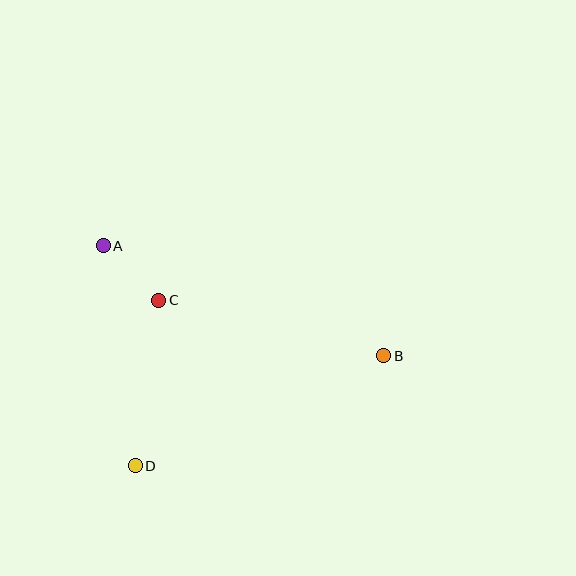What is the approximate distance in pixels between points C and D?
The distance between C and D is approximately 167 pixels.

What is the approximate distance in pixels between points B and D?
The distance between B and D is approximately 272 pixels.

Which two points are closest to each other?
Points A and C are closest to each other.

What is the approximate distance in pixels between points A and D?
The distance between A and D is approximately 222 pixels.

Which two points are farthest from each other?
Points A and B are farthest from each other.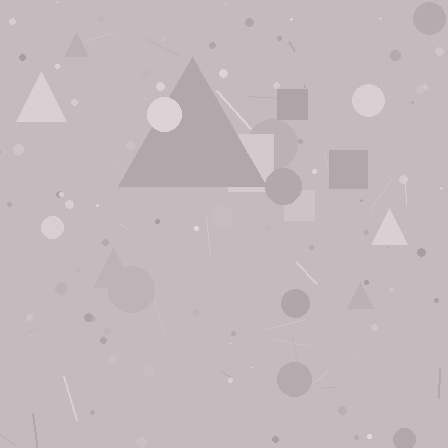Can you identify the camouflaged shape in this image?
The camouflaged shape is a triangle.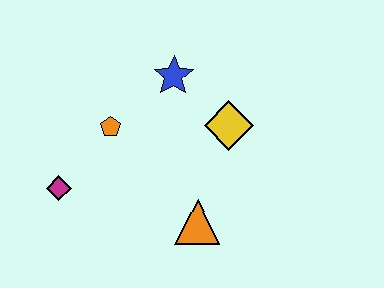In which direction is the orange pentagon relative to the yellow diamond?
The orange pentagon is to the left of the yellow diamond.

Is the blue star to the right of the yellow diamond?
No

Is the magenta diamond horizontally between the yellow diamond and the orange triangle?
No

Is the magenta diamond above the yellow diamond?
No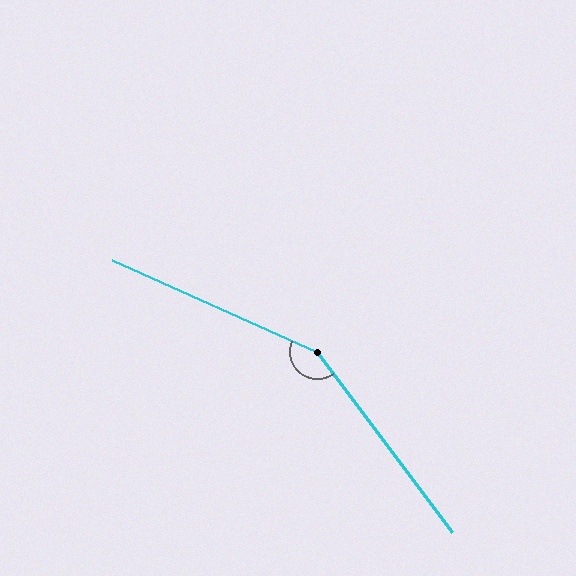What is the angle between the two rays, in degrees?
Approximately 151 degrees.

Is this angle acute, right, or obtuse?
It is obtuse.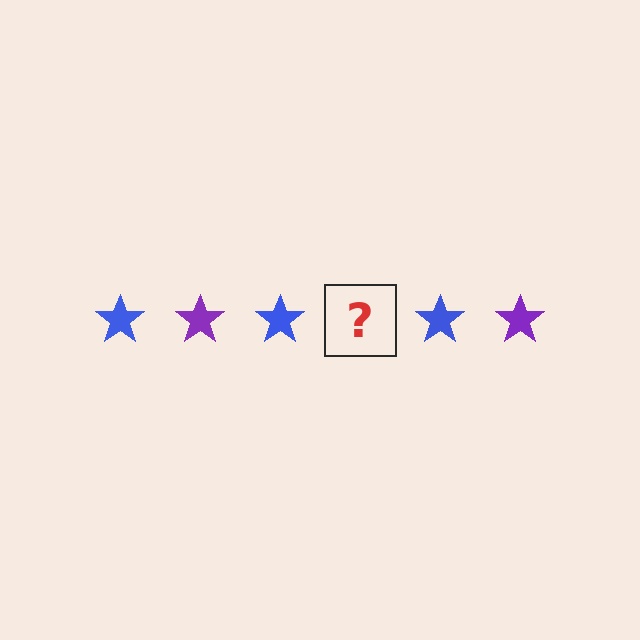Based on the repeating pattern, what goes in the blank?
The blank should be a purple star.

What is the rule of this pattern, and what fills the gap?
The rule is that the pattern cycles through blue, purple stars. The gap should be filled with a purple star.